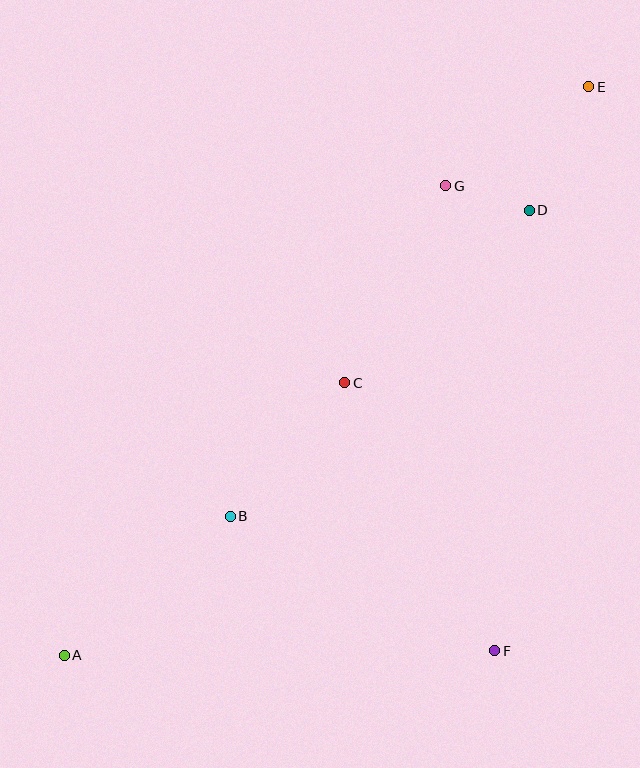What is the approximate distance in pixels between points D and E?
The distance between D and E is approximately 137 pixels.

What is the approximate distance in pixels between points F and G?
The distance between F and G is approximately 468 pixels.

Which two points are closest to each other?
Points D and G are closest to each other.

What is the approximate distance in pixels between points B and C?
The distance between B and C is approximately 176 pixels.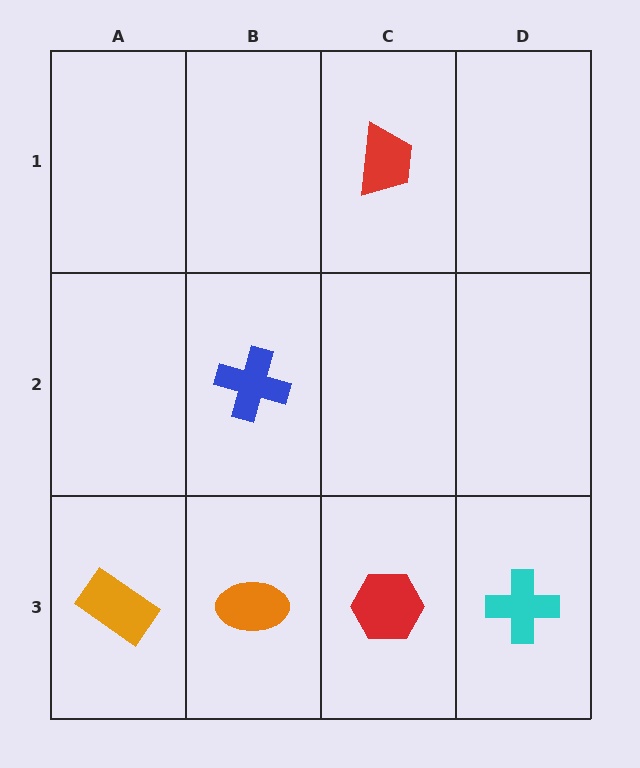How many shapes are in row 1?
1 shape.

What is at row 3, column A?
An orange rectangle.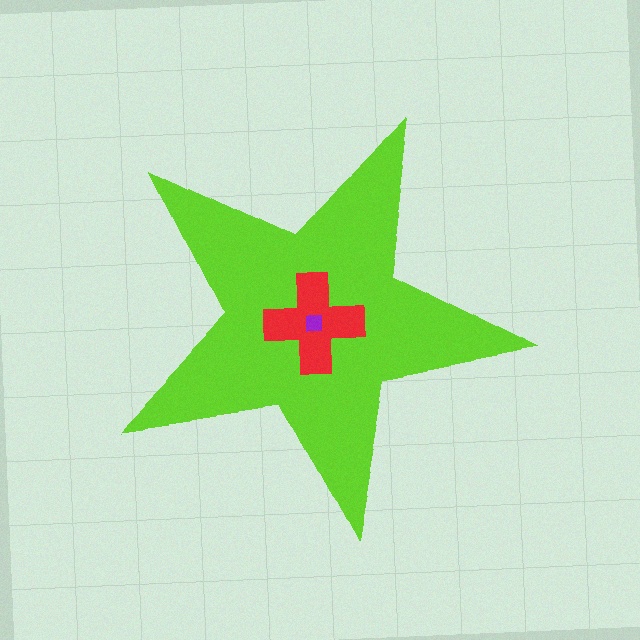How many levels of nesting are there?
3.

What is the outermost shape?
The lime star.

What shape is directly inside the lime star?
The red cross.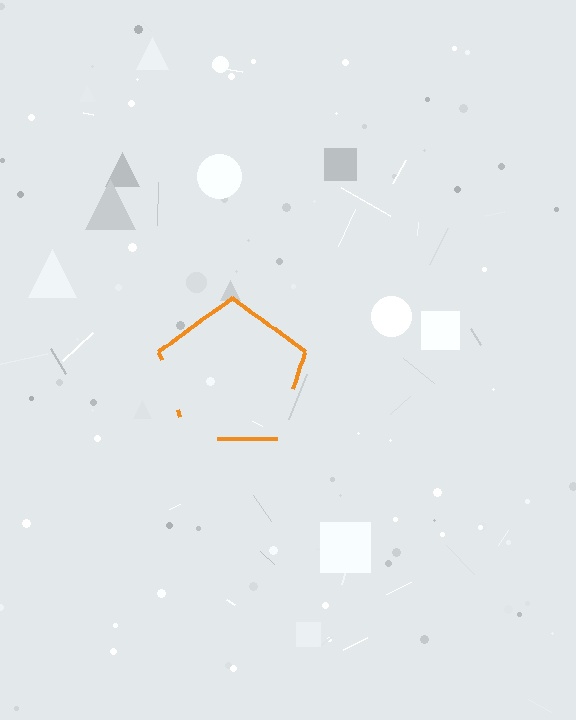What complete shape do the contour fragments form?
The contour fragments form a pentagon.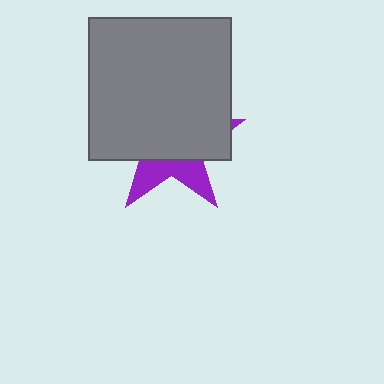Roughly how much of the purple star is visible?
A small part of it is visible (roughly 31%).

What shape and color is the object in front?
The object in front is a gray square.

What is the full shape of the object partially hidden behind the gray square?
The partially hidden object is a purple star.